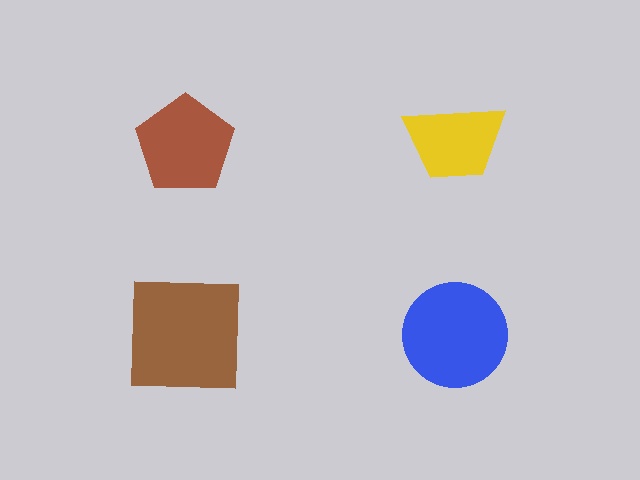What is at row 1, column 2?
A yellow trapezoid.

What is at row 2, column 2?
A blue circle.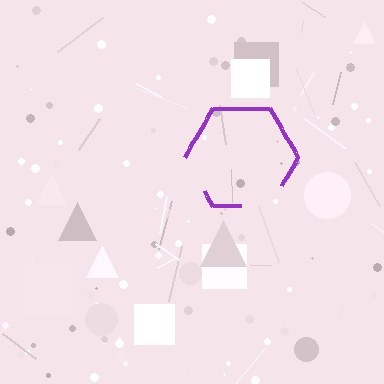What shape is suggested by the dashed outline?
The dashed outline suggests a hexagon.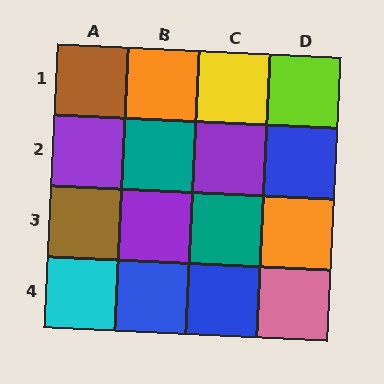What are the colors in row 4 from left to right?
Cyan, blue, blue, pink.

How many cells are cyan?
1 cell is cyan.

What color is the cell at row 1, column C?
Yellow.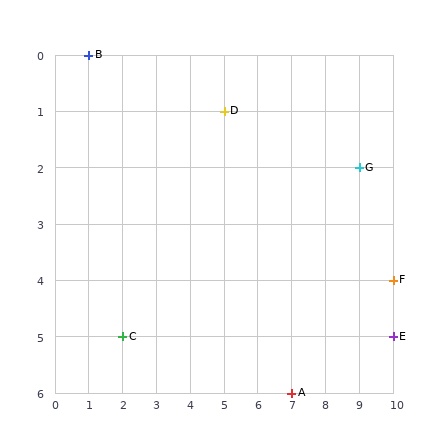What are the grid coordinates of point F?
Point F is at grid coordinates (10, 4).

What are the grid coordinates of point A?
Point A is at grid coordinates (7, 6).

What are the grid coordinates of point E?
Point E is at grid coordinates (10, 5).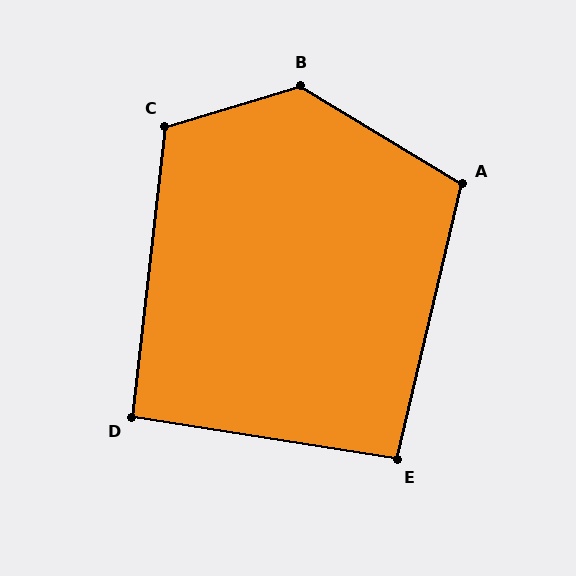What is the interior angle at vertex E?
Approximately 94 degrees (approximately right).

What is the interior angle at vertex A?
Approximately 108 degrees (obtuse).